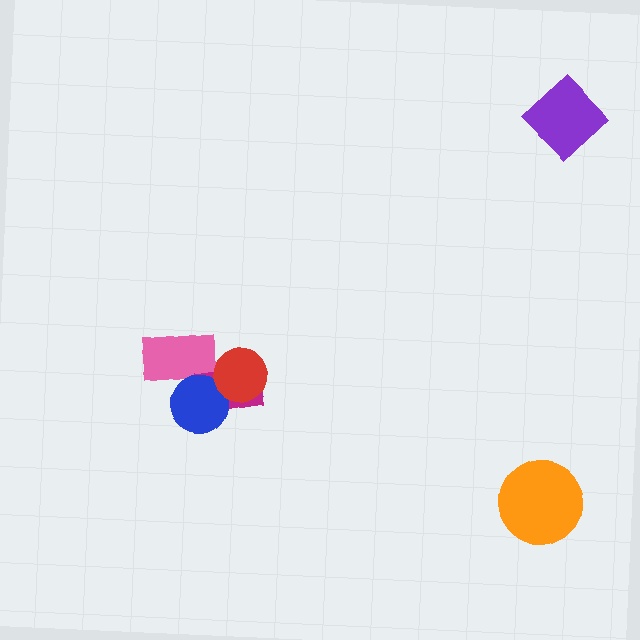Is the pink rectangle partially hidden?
Yes, it is partially covered by another shape.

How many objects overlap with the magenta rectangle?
3 objects overlap with the magenta rectangle.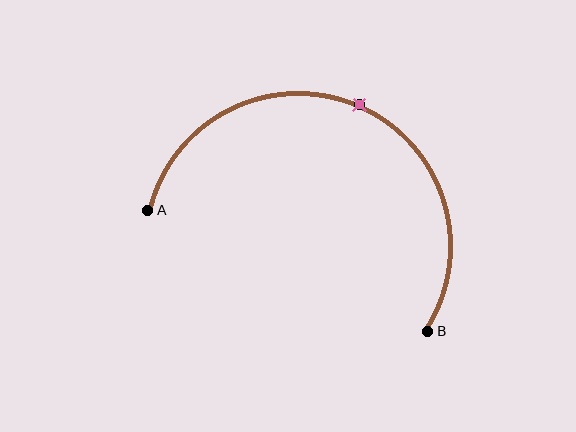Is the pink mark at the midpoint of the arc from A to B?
Yes. The pink mark lies on the arc at equal arc-length from both A and B — it is the arc midpoint.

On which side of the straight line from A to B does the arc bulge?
The arc bulges above the straight line connecting A and B.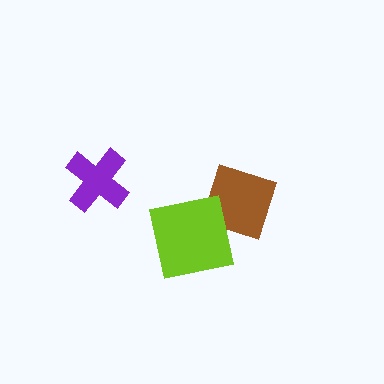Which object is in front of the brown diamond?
The lime square is in front of the brown diamond.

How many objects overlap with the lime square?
1 object overlaps with the lime square.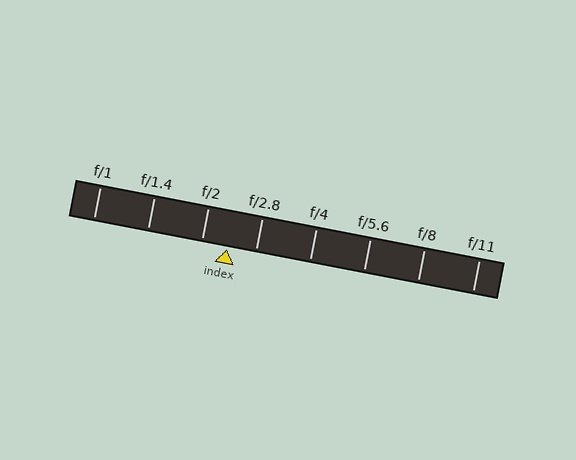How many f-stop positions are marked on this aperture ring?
There are 8 f-stop positions marked.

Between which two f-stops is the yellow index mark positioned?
The index mark is between f/2 and f/2.8.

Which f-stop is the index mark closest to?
The index mark is closest to f/2.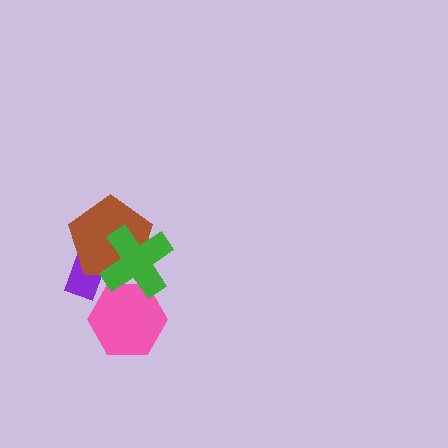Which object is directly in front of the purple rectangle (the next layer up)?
The brown pentagon is directly in front of the purple rectangle.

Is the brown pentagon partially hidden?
Yes, it is partially covered by another shape.